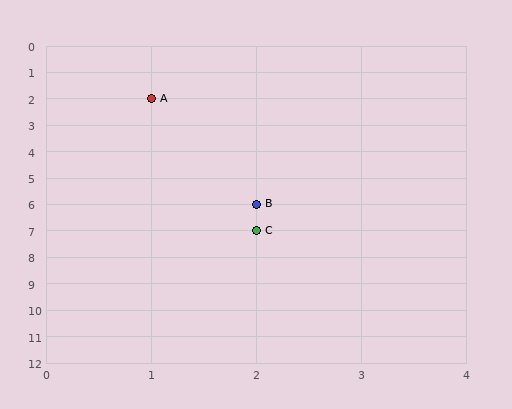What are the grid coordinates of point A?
Point A is at grid coordinates (1, 2).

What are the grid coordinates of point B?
Point B is at grid coordinates (2, 6).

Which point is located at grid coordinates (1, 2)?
Point A is at (1, 2).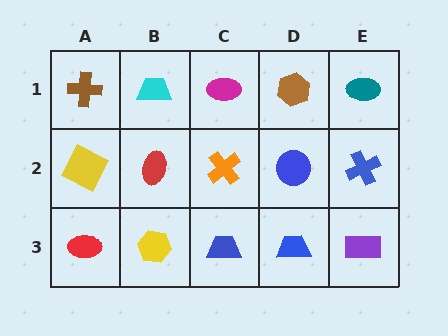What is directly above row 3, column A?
A yellow square.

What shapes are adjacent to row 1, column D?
A blue circle (row 2, column D), a magenta ellipse (row 1, column C), a teal ellipse (row 1, column E).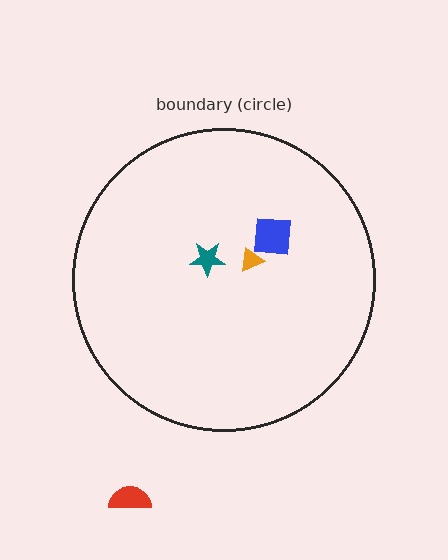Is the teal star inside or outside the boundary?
Inside.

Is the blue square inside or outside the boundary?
Inside.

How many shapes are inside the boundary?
3 inside, 1 outside.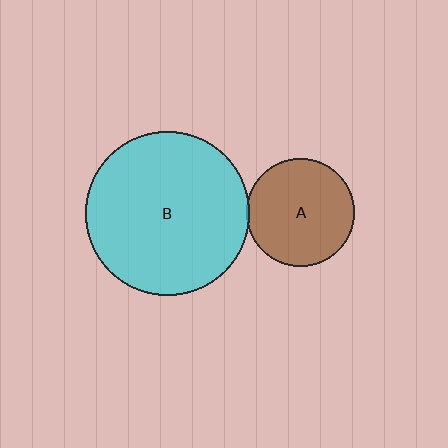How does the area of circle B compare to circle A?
Approximately 2.3 times.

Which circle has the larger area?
Circle B (cyan).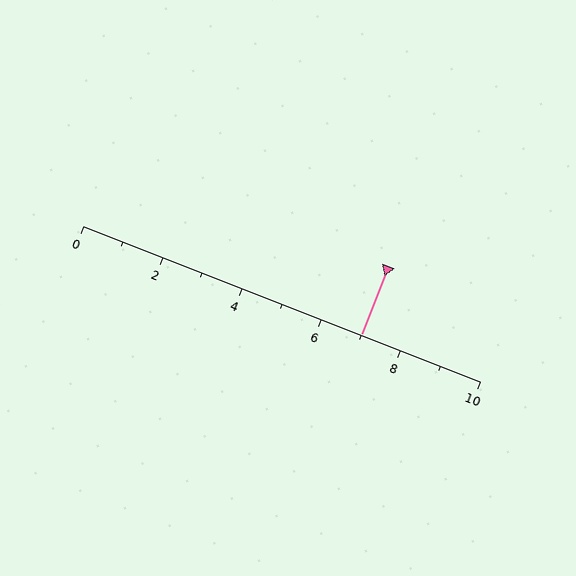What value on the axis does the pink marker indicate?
The marker indicates approximately 7.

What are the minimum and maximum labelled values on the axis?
The axis runs from 0 to 10.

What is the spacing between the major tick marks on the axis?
The major ticks are spaced 2 apart.